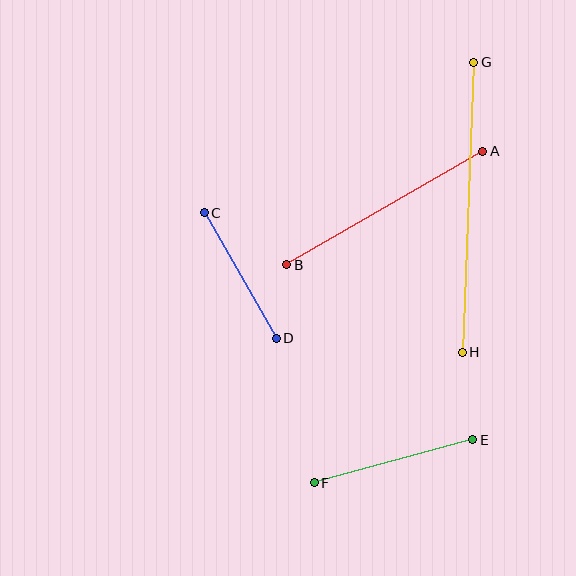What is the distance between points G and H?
The distance is approximately 290 pixels.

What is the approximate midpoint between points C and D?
The midpoint is at approximately (240, 276) pixels.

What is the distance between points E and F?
The distance is approximately 164 pixels.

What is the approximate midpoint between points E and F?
The midpoint is at approximately (393, 461) pixels.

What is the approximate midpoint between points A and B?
The midpoint is at approximately (385, 208) pixels.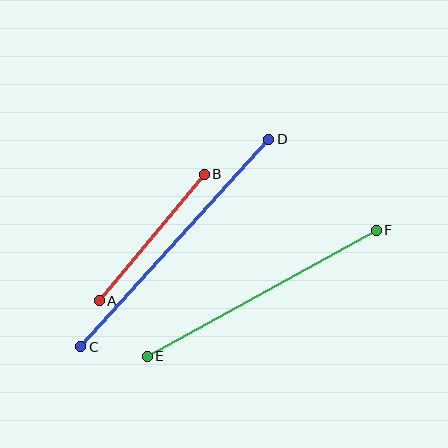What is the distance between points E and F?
The distance is approximately 261 pixels.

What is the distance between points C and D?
The distance is approximately 280 pixels.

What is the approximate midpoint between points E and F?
The midpoint is at approximately (262, 293) pixels.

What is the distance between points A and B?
The distance is approximately 164 pixels.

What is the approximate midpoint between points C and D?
The midpoint is at approximately (175, 243) pixels.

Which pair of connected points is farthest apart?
Points C and D are farthest apart.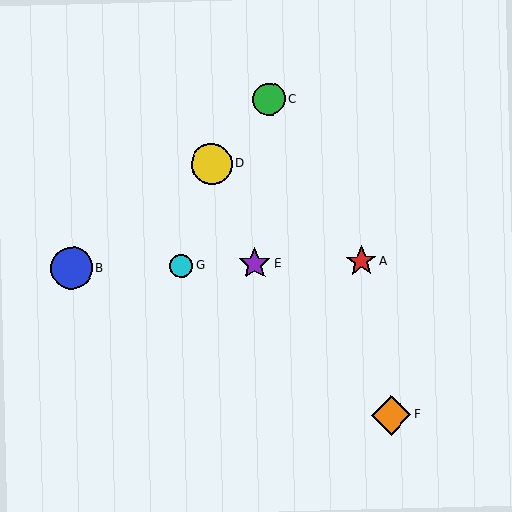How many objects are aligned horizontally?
4 objects (A, B, E, G) are aligned horizontally.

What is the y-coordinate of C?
Object C is at y≈99.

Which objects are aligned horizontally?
Objects A, B, E, G are aligned horizontally.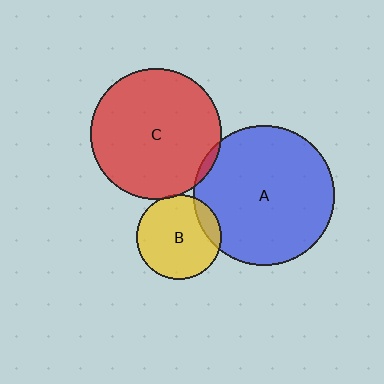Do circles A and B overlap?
Yes.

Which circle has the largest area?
Circle A (blue).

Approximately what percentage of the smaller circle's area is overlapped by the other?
Approximately 15%.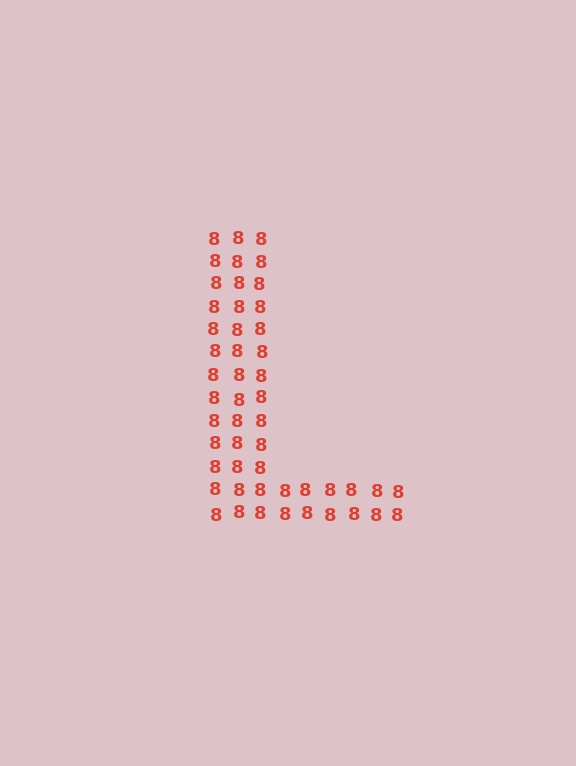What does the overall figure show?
The overall figure shows the letter L.